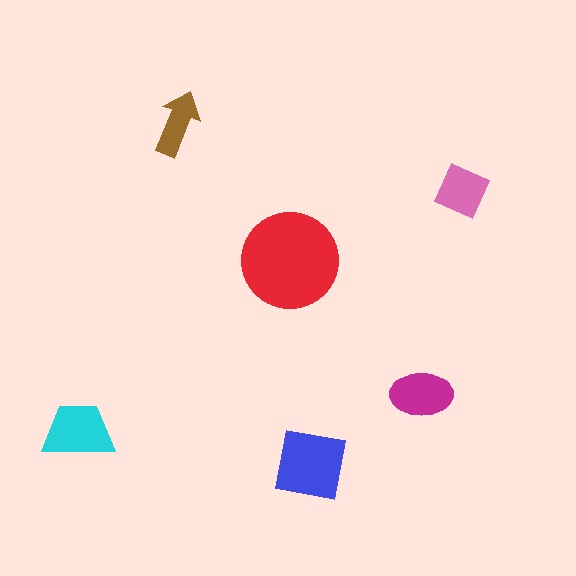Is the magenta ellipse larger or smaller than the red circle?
Smaller.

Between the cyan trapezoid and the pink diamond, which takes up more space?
The cyan trapezoid.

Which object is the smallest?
The brown arrow.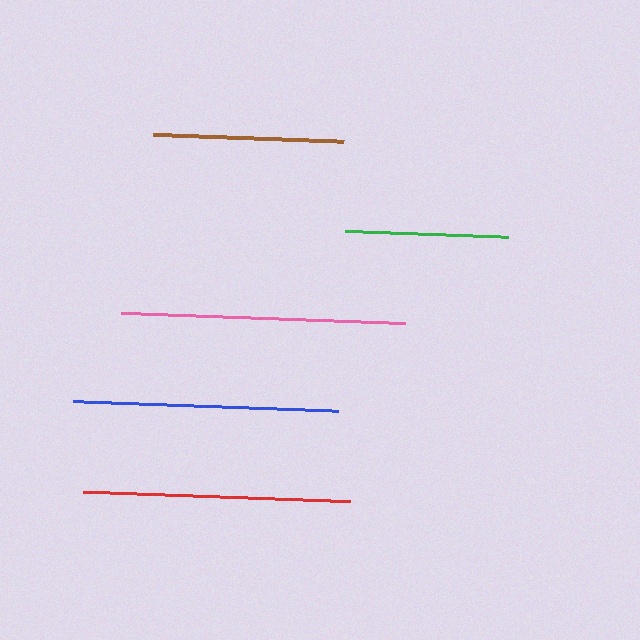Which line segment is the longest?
The pink line is the longest at approximately 283 pixels.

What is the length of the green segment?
The green segment is approximately 163 pixels long.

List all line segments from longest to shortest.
From longest to shortest: pink, red, blue, brown, green.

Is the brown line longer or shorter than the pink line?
The pink line is longer than the brown line.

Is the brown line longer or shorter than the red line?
The red line is longer than the brown line.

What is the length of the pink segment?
The pink segment is approximately 283 pixels long.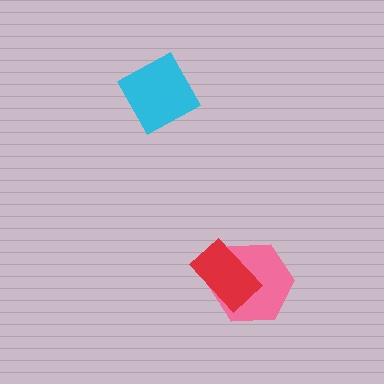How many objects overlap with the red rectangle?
1 object overlaps with the red rectangle.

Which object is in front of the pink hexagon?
The red rectangle is in front of the pink hexagon.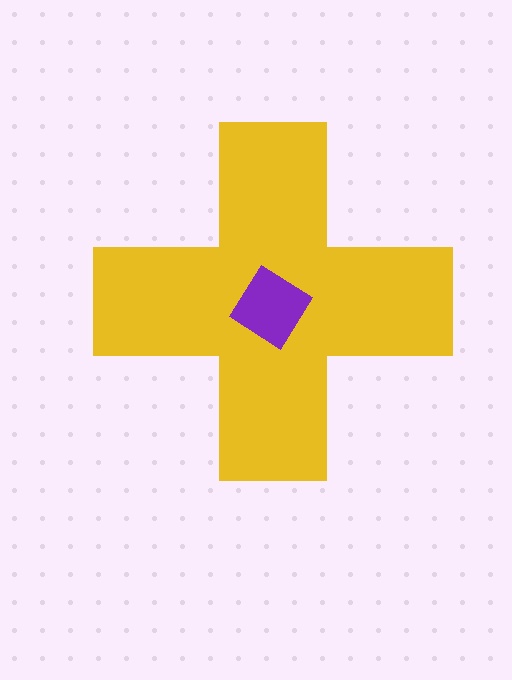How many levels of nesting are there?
2.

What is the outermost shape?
The yellow cross.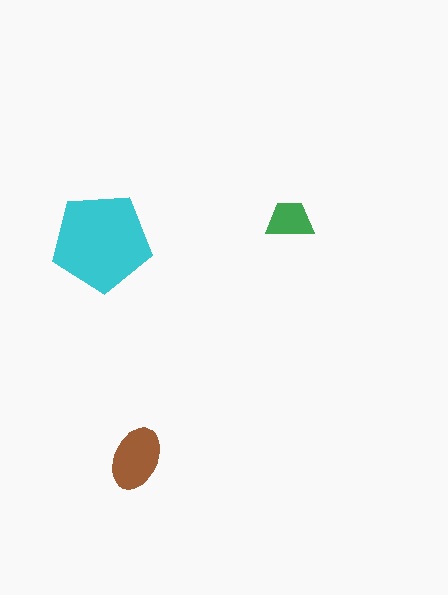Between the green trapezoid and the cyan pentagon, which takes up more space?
The cyan pentagon.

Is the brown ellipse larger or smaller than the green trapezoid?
Larger.